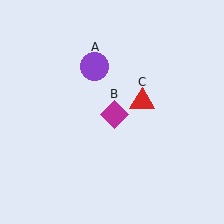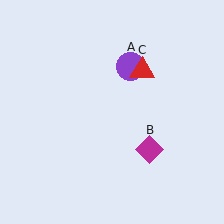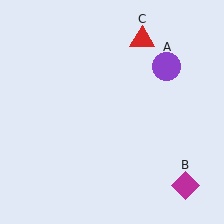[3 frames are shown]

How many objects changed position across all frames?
3 objects changed position: purple circle (object A), magenta diamond (object B), red triangle (object C).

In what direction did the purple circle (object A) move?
The purple circle (object A) moved right.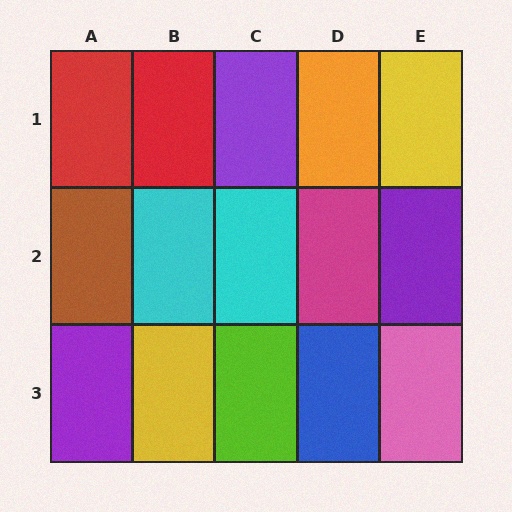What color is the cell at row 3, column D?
Blue.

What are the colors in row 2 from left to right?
Brown, cyan, cyan, magenta, purple.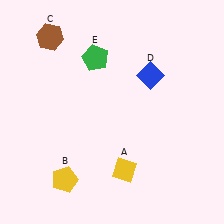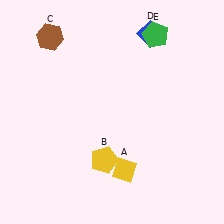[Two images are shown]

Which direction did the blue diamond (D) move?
The blue diamond (D) moved up.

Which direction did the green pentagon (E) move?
The green pentagon (E) moved right.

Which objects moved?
The objects that moved are: the yellow pentagon (B), the blue diamond (D), the green pentagon (E).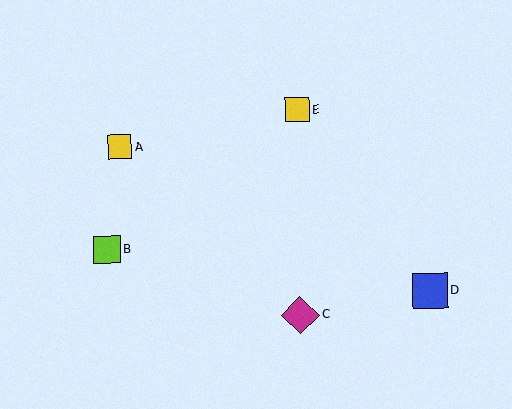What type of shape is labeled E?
Shape E is a yellow square.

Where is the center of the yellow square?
The center of the yellow square is at (120, 147).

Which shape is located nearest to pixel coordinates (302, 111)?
The yellow square (labeled E) at (297, 110) is nearest to that location.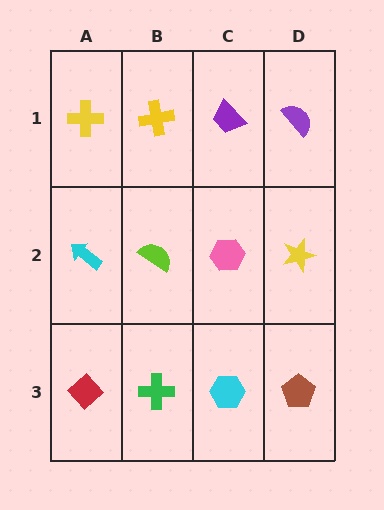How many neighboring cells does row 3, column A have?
2.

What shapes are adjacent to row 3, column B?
A lime semicircle (row 2, column B), a red diamond (row 3, column A), a cyan hexagon (row 3, column C).